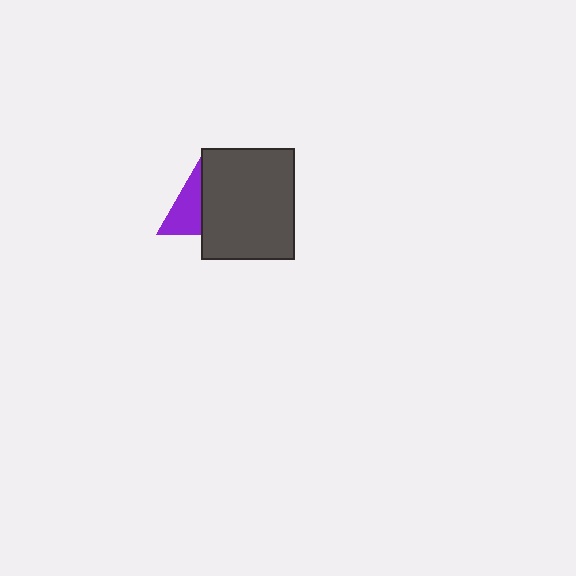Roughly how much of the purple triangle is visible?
About half of it is visible (roughly 48%).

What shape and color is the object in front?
The object in front is a dark gray rectangle.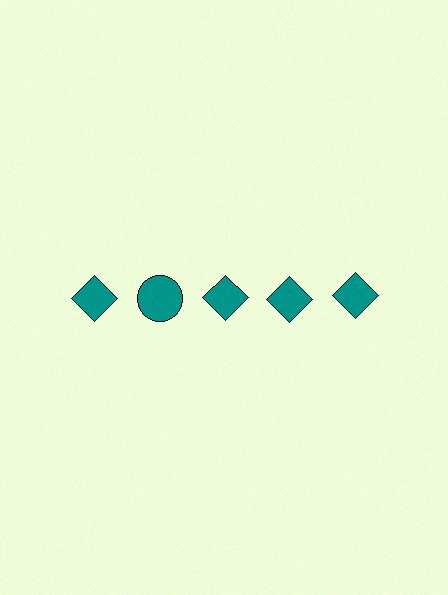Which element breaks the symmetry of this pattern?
The teal circle in the top row, second from left column breaks the symmetry. All other shapes are teal diamonds.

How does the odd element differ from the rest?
It has a different shape: circle instead of diamond.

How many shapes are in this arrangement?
There are 5 shapes arranged in a grid pattern.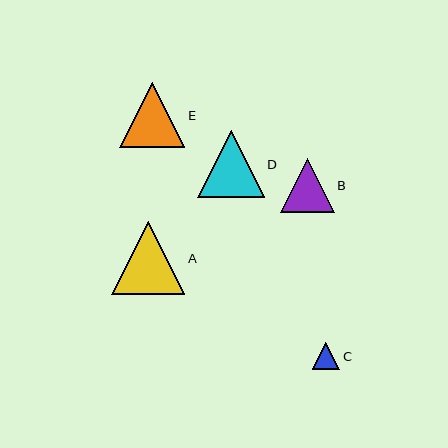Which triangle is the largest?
Triangle A is the largest with a size of approximately 73 pixels.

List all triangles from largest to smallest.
From largest to smallest: A, D, E, B, C.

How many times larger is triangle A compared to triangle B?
Triangle A is approximately 1.3 times the size of triangle B.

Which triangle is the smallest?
Triangle C is the smallest with a size of approximately 27 pixels.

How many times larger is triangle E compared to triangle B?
Triangle E is approximately 1.2 times the size of triangle B.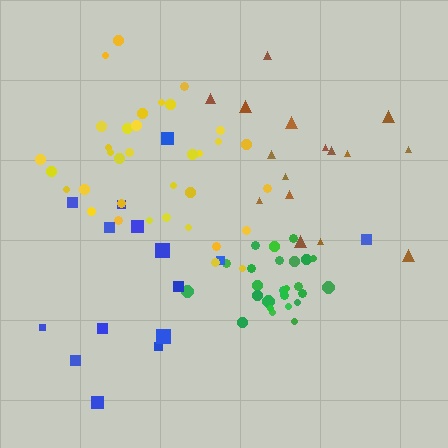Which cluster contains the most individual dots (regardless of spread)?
Yellow (35).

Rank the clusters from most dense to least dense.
green, yellow, brown, blue.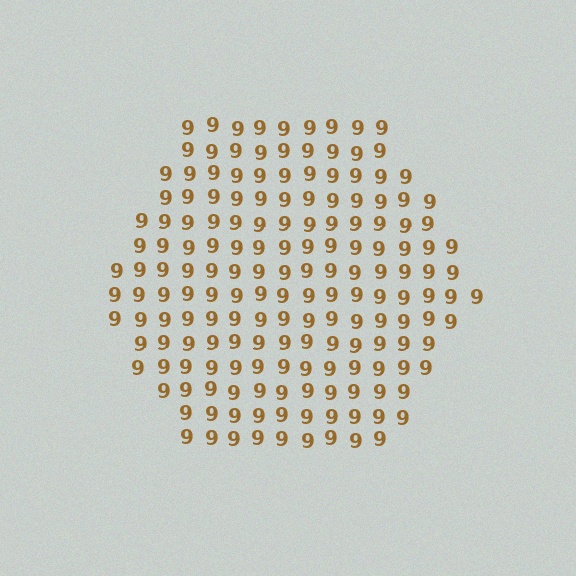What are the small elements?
The small elements are digit 9's.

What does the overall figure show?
The overall figure shows a hexagon.